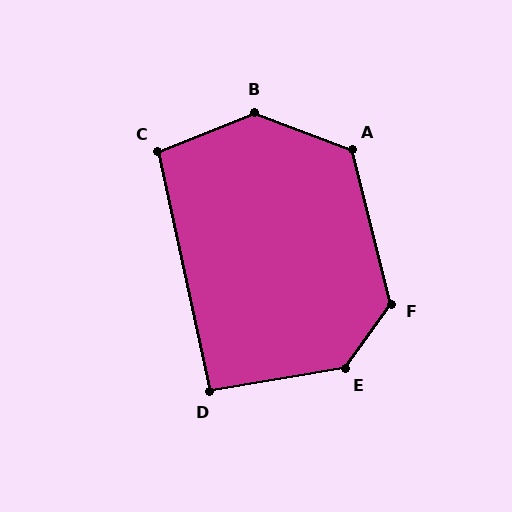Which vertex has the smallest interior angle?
D, at approximately 92 degrees.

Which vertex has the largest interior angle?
B, at approximately 137 degrees.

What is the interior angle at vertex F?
Approximately 130 degrees (obtuse).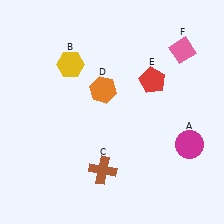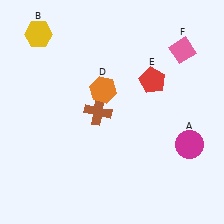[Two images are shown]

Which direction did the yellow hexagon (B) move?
The yellow hexagon (B) moved left.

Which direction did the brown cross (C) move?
The brown cross (C) moved up.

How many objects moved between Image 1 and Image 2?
2 objects moved between the two images.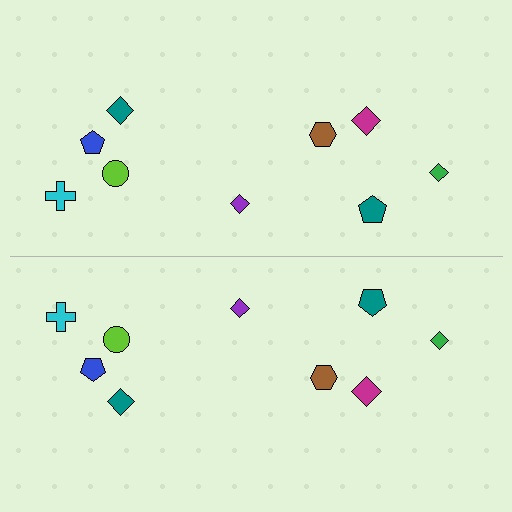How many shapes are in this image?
There are 18 shapes in this image.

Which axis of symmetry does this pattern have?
The pattern has a horizontal axis of symmetry running through the center of the image.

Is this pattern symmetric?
Yes, this pattern has bilateral (reflection) symmetry.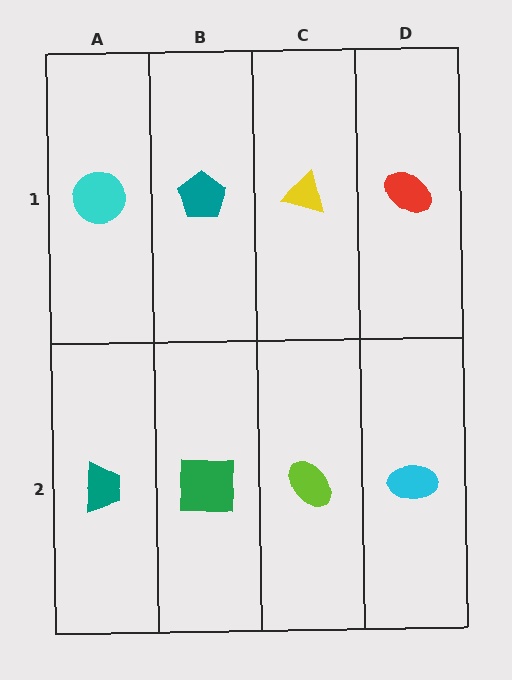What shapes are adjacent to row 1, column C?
A lime ellipse (row 2, column C), a teal pentagon (row 1, column B), a red ellipse (row 1, column D).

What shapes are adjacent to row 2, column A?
A cyan circle (row 1, column A), a green square (row 2, column B).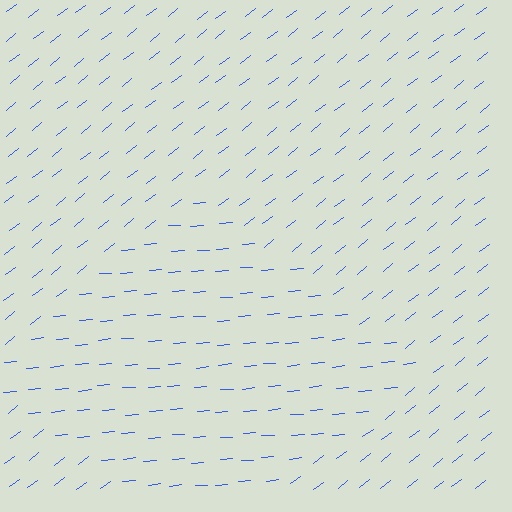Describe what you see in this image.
The image is filled with small blue line segments. A diamond region in the image has lines oriented differently from the surrounding lines, creating a visible texture boundary.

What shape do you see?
I see a diamond.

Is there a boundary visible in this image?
Yes, there is a texture boundary formed by a change in line orientation.